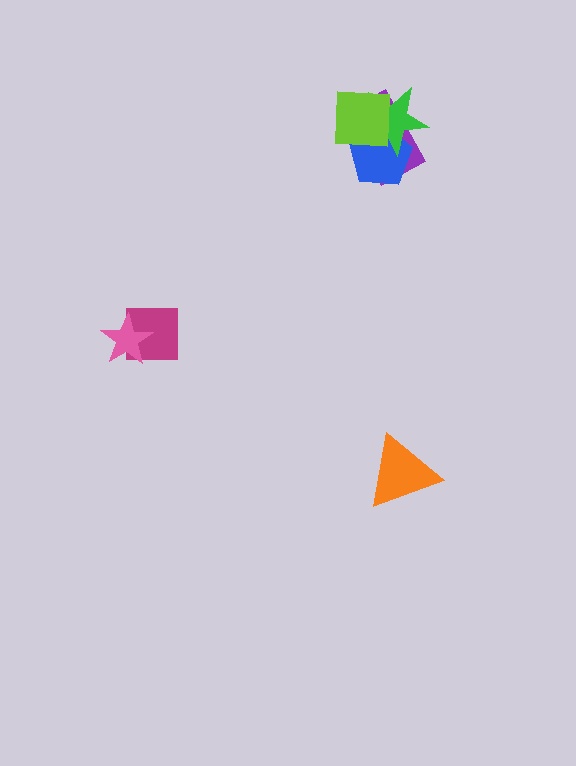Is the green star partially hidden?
Yes, it is partially covered by another shape.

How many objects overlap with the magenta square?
1 object overlaps with the magenta square.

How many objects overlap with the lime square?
3 objects overlap with the lime square.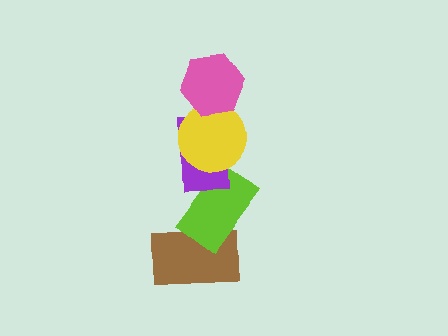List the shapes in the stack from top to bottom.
From top to bottom: the pink hexagon, the yellow circle, the purple rectangle, the lime rectangle, the brown rectangle.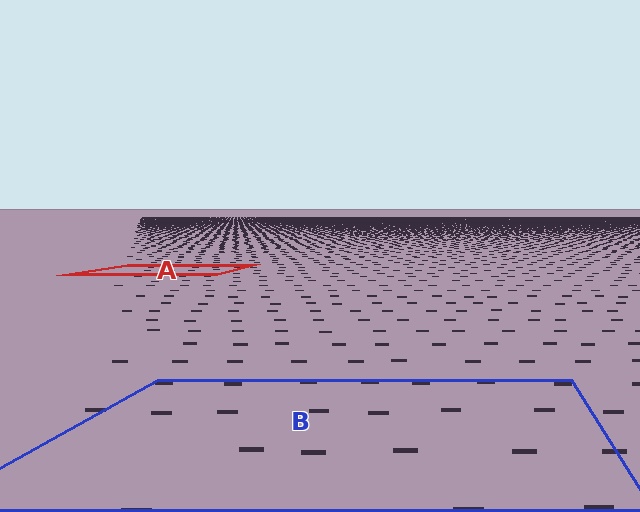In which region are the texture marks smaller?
The texture marks are smaller in region A, because it is farther away.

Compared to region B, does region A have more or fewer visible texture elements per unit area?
Region A has more texture elements per unit area — they are packed more densely because it is farther away.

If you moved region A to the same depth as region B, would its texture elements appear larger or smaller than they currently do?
They would appear larger. At a closer depth, the same texture elements are projected at a bigger on-screen size.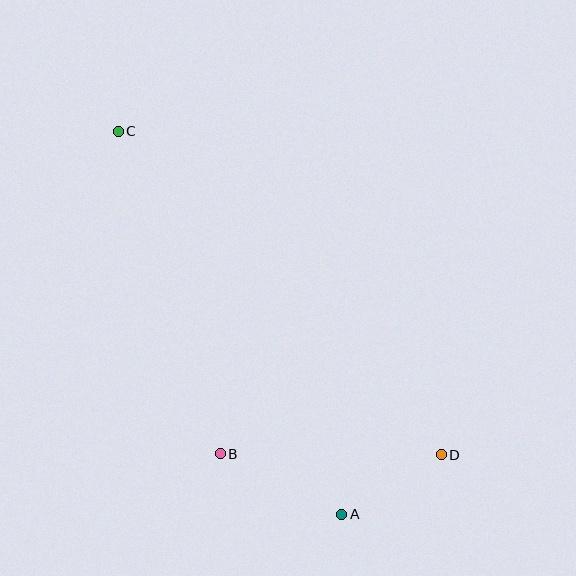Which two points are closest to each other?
Points A and D are closest to each other.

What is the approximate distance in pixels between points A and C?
The distance between A and C is approximately 444 pixels.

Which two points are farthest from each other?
Points C and D are farthest from each other.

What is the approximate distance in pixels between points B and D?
The distance between B and D is approximately 221 pixels.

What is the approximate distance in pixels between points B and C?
The distance between B and C is approximately 338 pixels.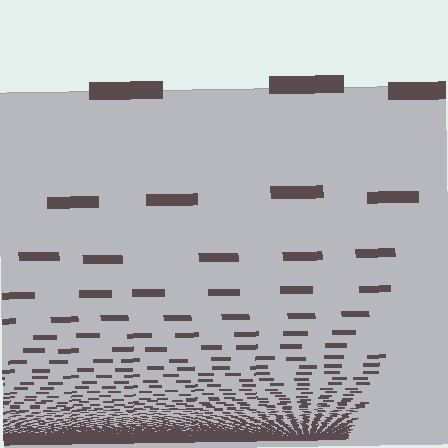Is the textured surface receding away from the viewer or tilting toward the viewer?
The surface appears to tilt toward the viewer. Texture elements get larger and sparser toward the top.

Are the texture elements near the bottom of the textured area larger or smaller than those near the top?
Smaller. The gradient is inverted — elements near the bottom are smaller and denser.